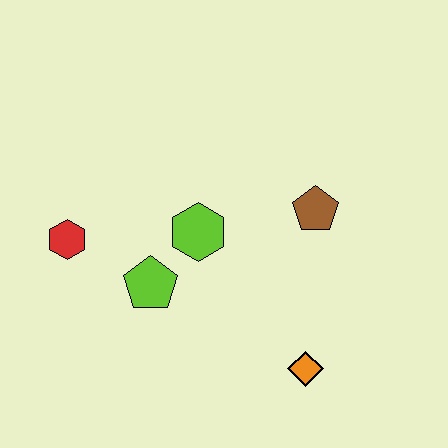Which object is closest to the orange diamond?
The brown pentagon is closest to the orange diamond.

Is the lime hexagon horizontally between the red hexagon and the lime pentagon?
No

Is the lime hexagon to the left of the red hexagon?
No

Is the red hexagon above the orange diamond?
Yes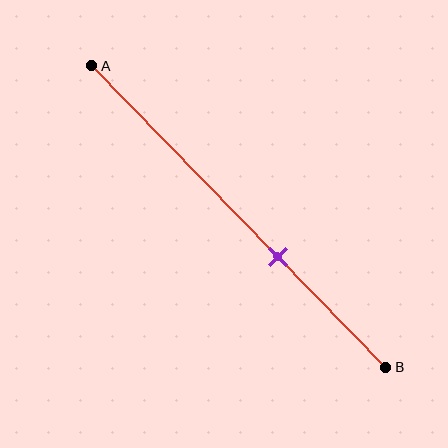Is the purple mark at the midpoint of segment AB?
No, the mark is at about 65% from A, not at the 50% midpoint.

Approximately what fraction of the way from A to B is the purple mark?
The purple mark is approximately 65% of the way from A to B.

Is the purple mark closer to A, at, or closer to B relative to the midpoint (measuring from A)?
The purple mark is closer to point B than the midpoint of segment AB.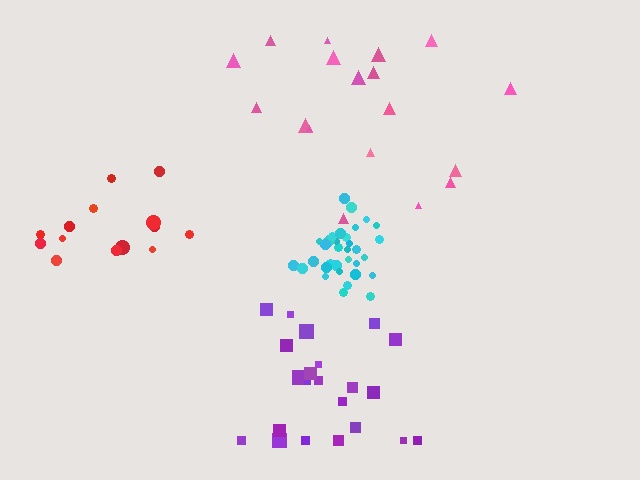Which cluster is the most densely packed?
Cyan.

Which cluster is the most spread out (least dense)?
Red.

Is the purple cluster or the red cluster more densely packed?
Purple.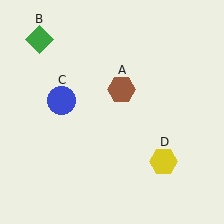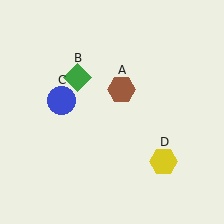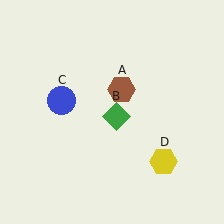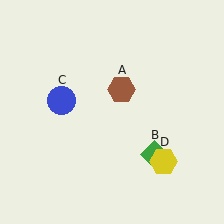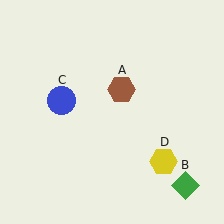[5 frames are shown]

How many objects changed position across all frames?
1 object changed position: green diamond (object B).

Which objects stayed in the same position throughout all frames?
Brown hexagon (object A) and blue circle (object C) and yellow hexagon (object D) remained stationary.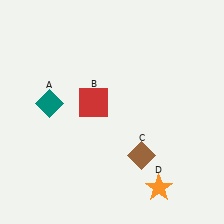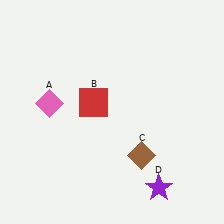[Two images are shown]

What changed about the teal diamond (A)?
In Image 1, A is teal. In Image 2, it changed to pink.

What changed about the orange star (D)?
In Image 1, D is orange. In Image 2, it changed to purple.